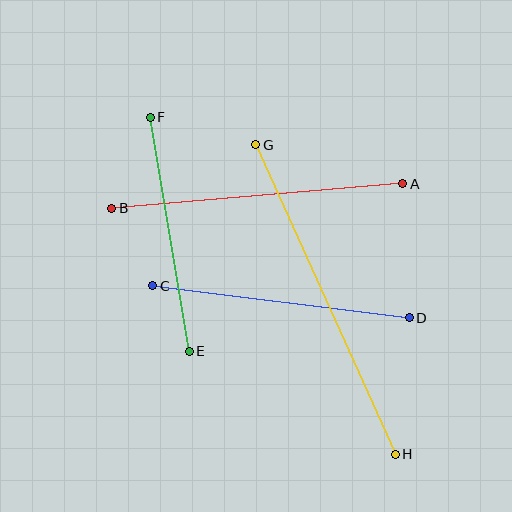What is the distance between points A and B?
The distance is approximately 292 pixels.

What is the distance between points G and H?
The distance is approximately 340 pixels.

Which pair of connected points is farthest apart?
Points G and H are farthest apart.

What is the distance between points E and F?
The distance is approximately 237 pixels.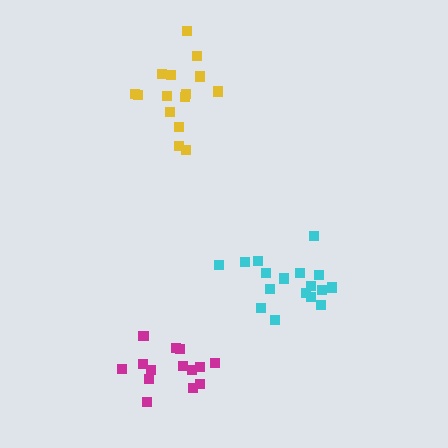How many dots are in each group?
Group 1: 17 dots, Group 2: 14 dots, Group 3: 15 dots (46 total).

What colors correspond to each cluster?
The clusters are colored: cyan, magenta, yellow.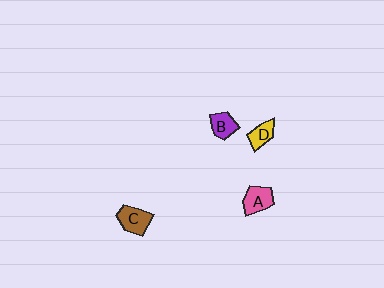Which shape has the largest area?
Shape C (brown).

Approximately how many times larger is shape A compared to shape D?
Approximately 1.3 times.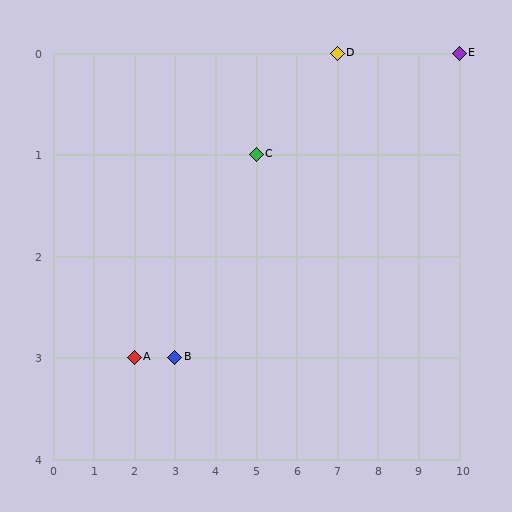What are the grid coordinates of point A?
Point A is at grid coordinates (2, 3).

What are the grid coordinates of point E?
Point E is at grid coordinates (10, 0).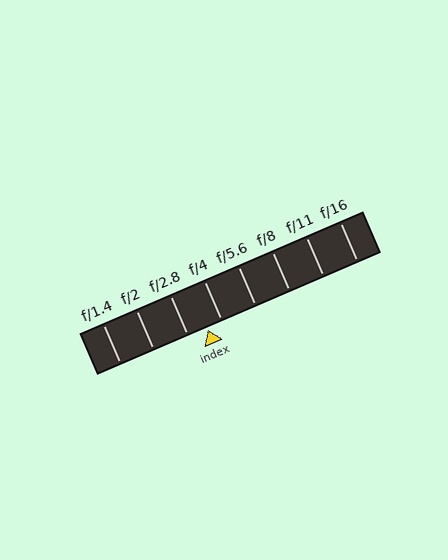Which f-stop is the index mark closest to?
The index mark is closest to f/4.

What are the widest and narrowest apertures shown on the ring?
The widest aperture shown is f/1.4 and the narrowest is f/16.